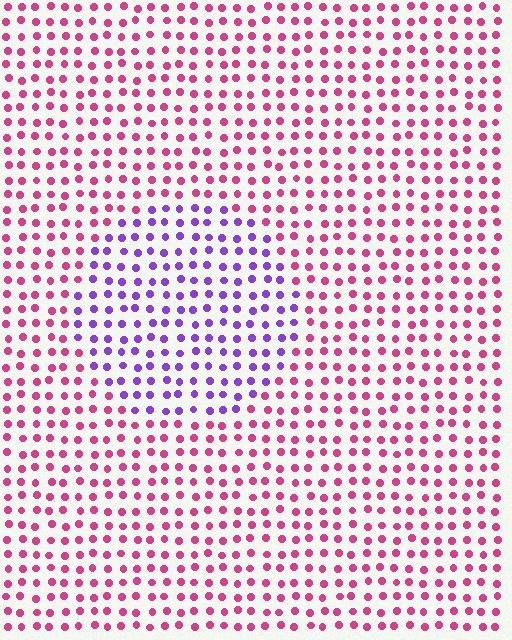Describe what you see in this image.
The image is filled with small magenta elements in a uniform arrangement. A circle-shaped region is visible where the elements are tinted to a slightly different hue, forming a subtle color boundary.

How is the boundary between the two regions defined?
The boundary is defined purely by a slight shift in hue (about 61 degrees). Spacing, size, and orientation are identical on both sides.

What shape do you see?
I see a circle.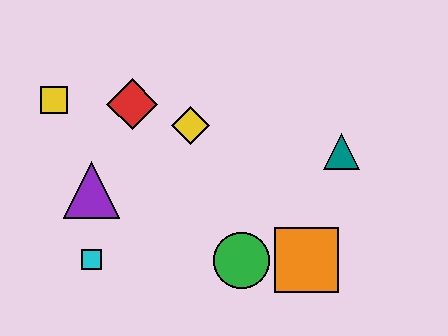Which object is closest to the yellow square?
The red diamond is closest to the yellow square.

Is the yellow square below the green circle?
No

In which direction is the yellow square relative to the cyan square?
The yellow square is above the cyan square.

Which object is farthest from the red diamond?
The orange square is farthest from the red diamond.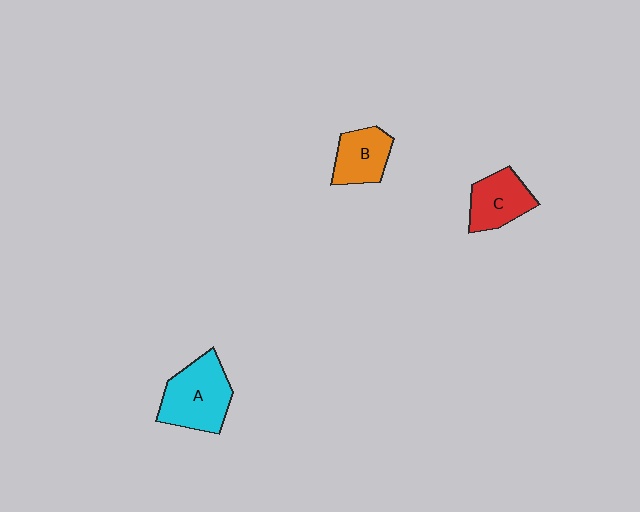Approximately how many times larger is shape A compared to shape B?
Approximately 1.5 times.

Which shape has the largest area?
Shape A (cyan).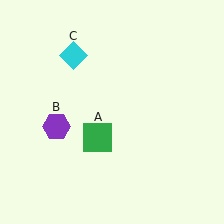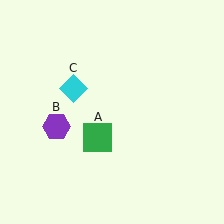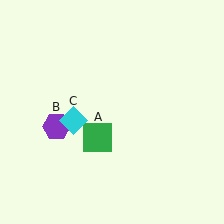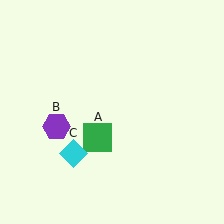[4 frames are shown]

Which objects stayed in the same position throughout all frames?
Green square (object A) and purple hexagon (object B) remained stationary.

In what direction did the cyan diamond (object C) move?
The cyan diamond (object C) moved down.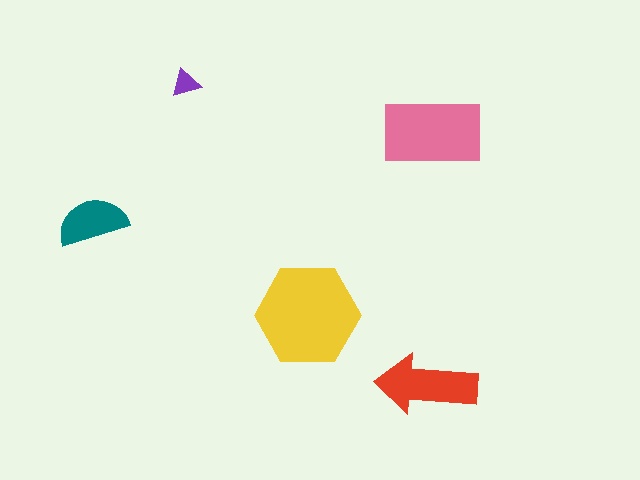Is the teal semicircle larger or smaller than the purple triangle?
Larger.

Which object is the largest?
The yellow hexagon.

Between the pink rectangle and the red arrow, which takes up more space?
The pink rectangle.